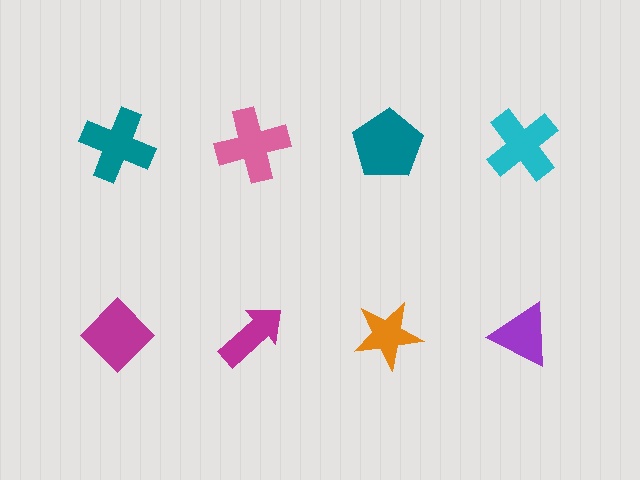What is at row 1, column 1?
A teal cross.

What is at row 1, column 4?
A cyan cross.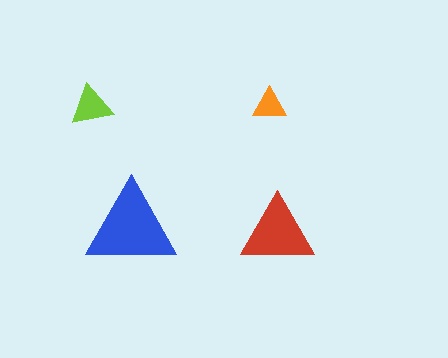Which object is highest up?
The orange triangle is topmost.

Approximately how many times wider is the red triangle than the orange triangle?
About 2 times wider.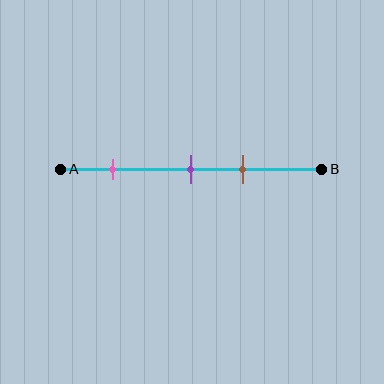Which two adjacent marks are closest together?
The purple and brown marks are the closest adjacent pair.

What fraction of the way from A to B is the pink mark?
The pink mark is approximately 20% (0.2) of the way from A to B.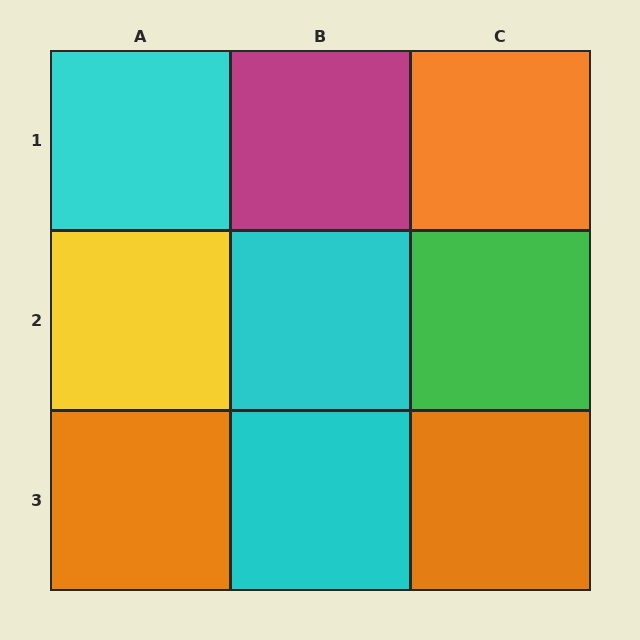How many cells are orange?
3 cells are orange.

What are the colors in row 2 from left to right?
Yellow, cyan, green.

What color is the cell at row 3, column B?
Cyan.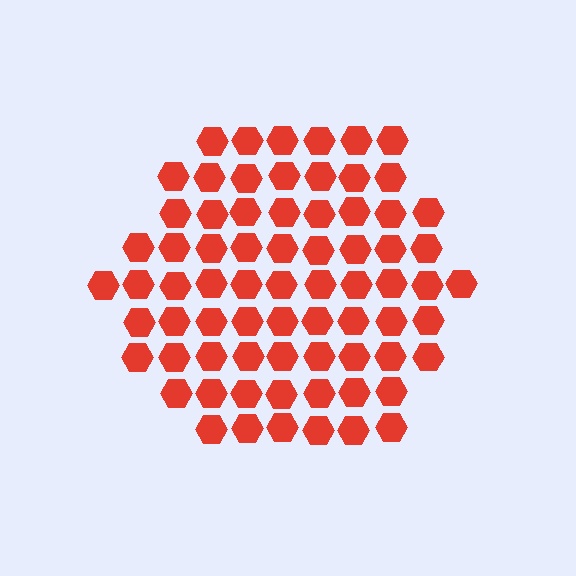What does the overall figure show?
The overall figure shows a hexagon.